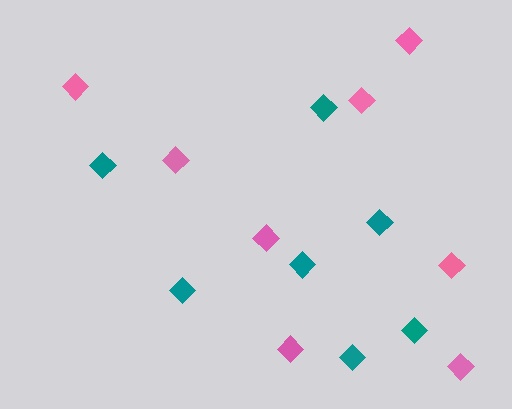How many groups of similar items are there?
There are 2 groups: one group of teal diamonds (7) and one group of pink diamonds (8).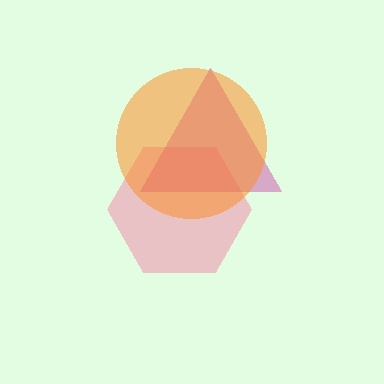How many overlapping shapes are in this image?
There are 3 overlapping shapes in the image.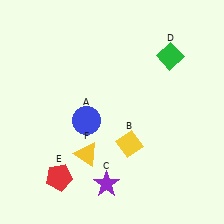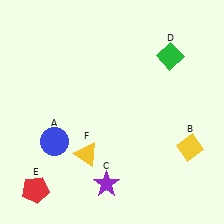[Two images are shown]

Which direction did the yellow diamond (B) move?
The yellow diamond (B) moved right.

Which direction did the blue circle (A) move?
The blue circle (A) moved left.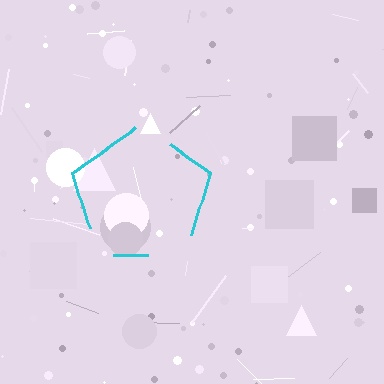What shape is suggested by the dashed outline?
The dashed outline suggests a pentagon.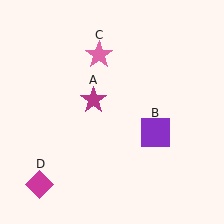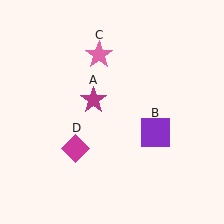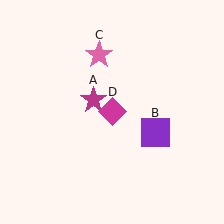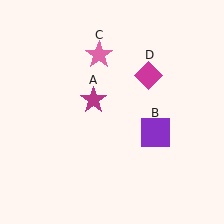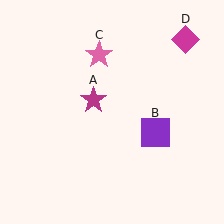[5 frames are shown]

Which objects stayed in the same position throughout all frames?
Magenta star (object A) and purple square (object B) and pink star (object C) remained stationary.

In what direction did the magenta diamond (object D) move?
The magenta diamond (object D) moved up and to the right.